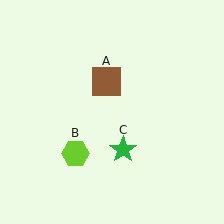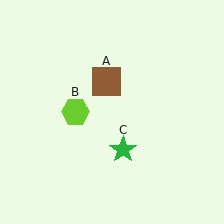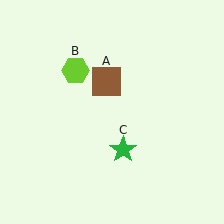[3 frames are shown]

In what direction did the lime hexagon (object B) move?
The lime hexagon (object B) moved up.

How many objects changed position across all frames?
1 object changed position: lime hexagon (object B).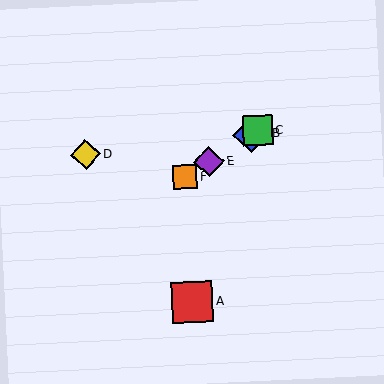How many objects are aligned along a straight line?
4 objects (B, C, E, F) are aligned along a straight line.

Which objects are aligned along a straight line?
Objects B, C, E, F are aligned along a straight line.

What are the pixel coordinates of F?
Object F is at (185, 177).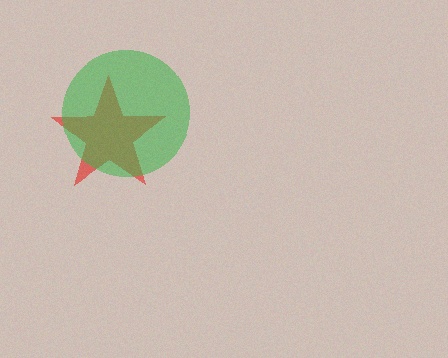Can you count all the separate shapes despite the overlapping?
Yes, there are 2 separate shapes.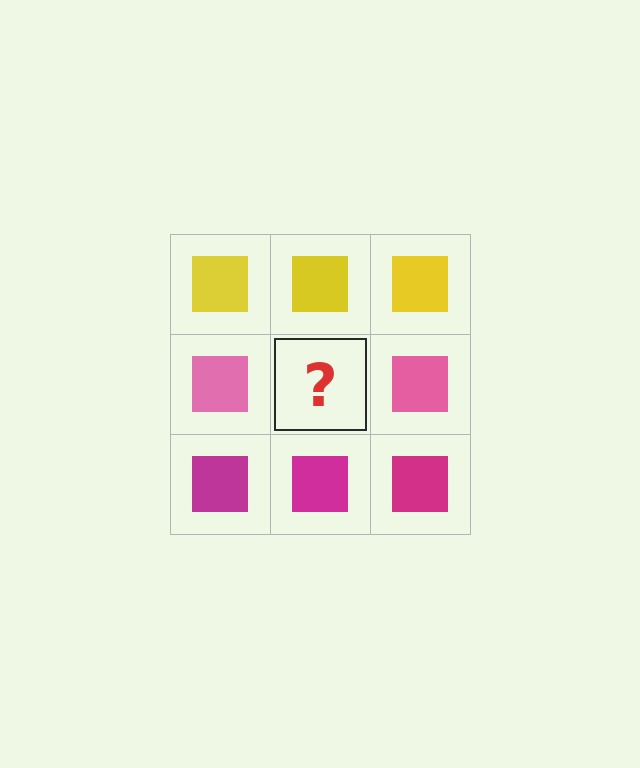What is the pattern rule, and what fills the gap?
The rule is that each row has a consistent color. The gap should be filled with a pink square.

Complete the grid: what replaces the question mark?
The question mark should be replaced with a pink square.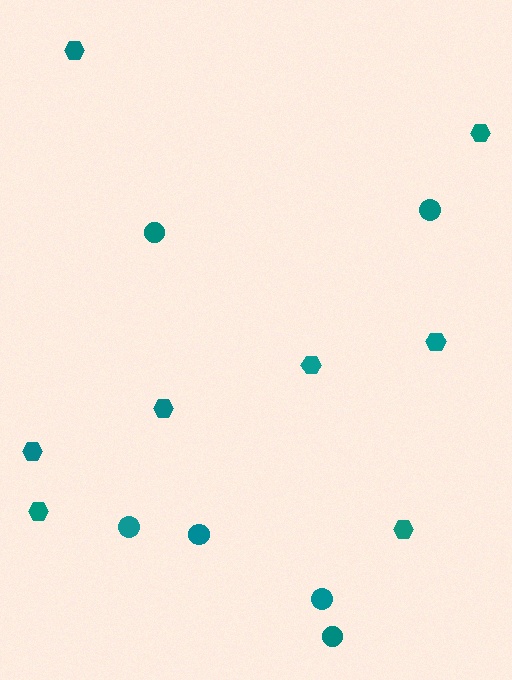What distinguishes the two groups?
There are 2 groups: one group of hexagons (8) and one group of circles (6).